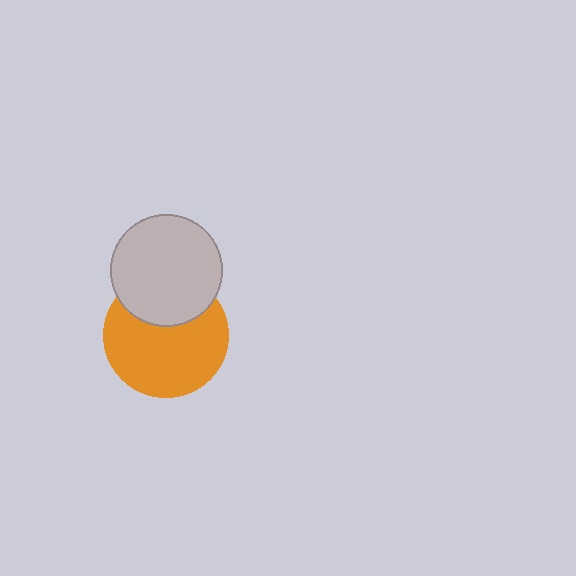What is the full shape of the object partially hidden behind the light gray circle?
The partially hidden object is an orange circle.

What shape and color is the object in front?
The object in front is a light gray circle.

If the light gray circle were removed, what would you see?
You would see the complete orange circle.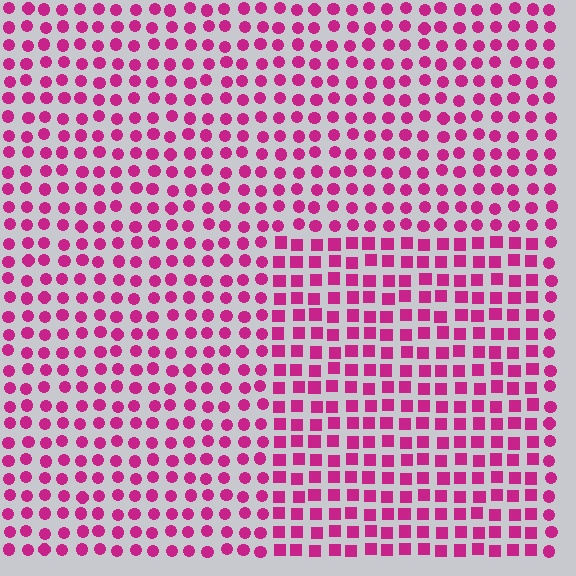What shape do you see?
I see a rectangle.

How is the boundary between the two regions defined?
The boundary is defined by a change in element shape: squares inside vs. circles outside. All elements share the same color and spacing.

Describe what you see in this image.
The image is filled with small magenta elements arranged in a uniform grid. A rectangle-shaped region contains squares, while the surrounding area contains circles. The boundary is defined purely by the change in element shape.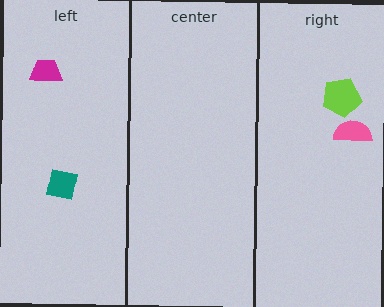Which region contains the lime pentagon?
The right region.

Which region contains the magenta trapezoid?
The left region.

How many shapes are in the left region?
2.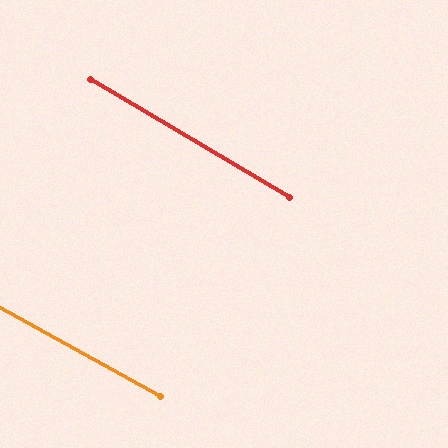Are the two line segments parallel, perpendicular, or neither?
Parallel — their directions differ by only 1.9°.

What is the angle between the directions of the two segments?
Approximately 2 degrees.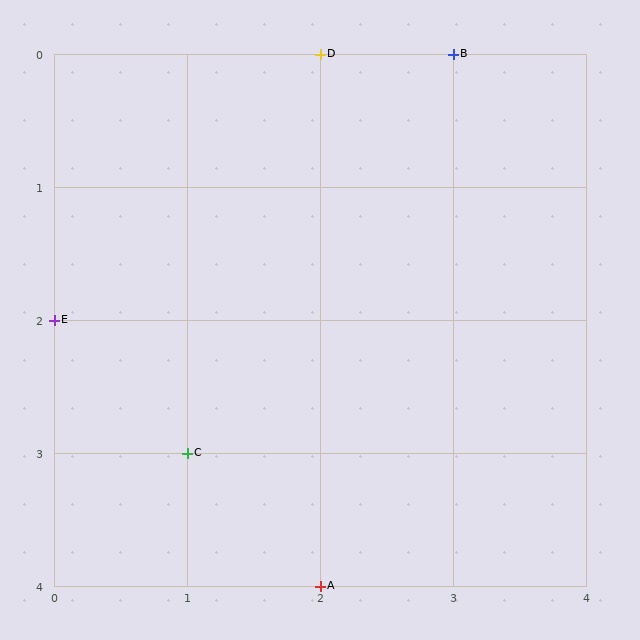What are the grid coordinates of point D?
Point D is at grid coordinates (2, 0).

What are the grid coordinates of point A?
Point A is at grid coordinates (2, 4).